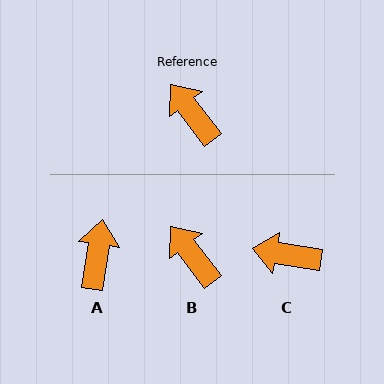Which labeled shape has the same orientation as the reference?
B.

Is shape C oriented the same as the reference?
No, it is off by about 43 degrees.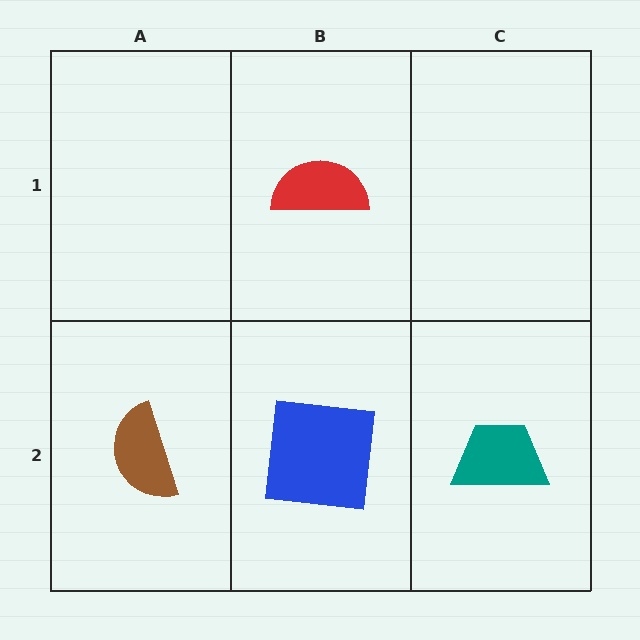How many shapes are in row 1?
1 shape.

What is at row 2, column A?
A brown semicircle.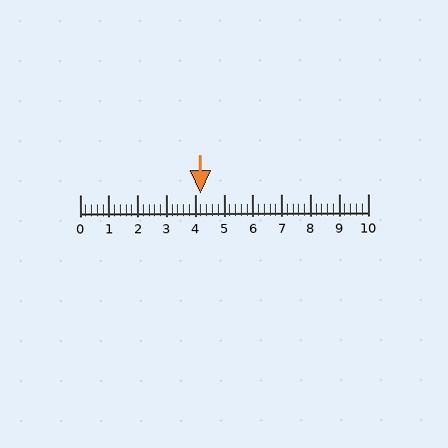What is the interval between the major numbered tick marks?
The major tick marks are spaced 1 units apart.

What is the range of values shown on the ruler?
The ruler shows values from 0 to 10.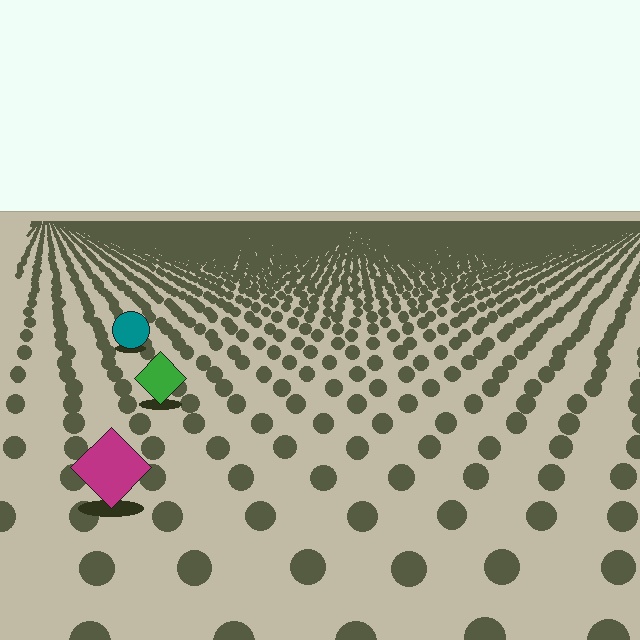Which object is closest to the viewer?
The magenta diamond is closest. The texture marks near it are larger and more spread out.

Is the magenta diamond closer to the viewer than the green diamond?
Yes. The magenta diamond is closer — you can tell from the texture gradient: the ground texture is coarser near it.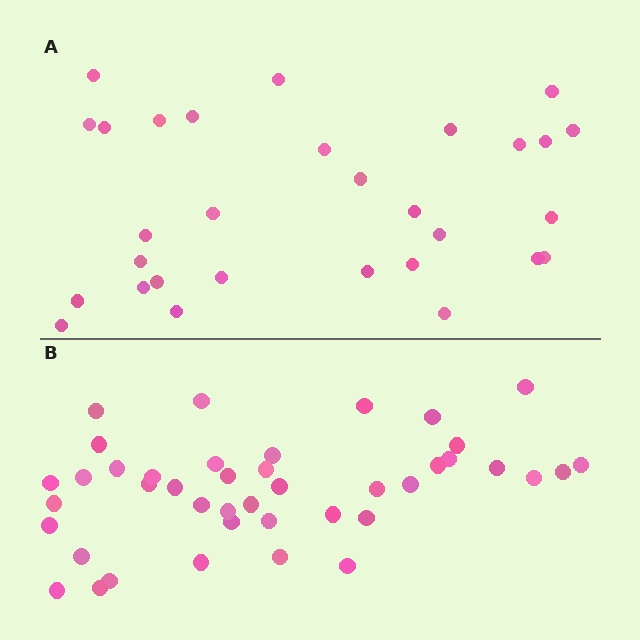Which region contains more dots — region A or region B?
Region B (the bottom region) has more dots.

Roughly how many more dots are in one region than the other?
Region B has roughly 12 or so more dots than region A.